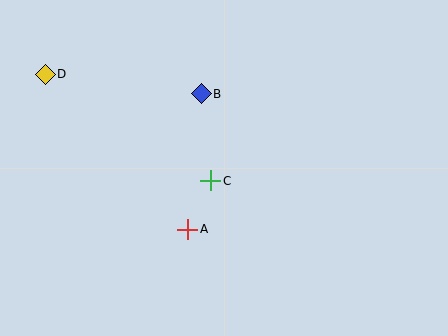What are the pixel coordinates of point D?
Point D is at (45, 74).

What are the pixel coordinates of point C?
Point C is at (211, 181).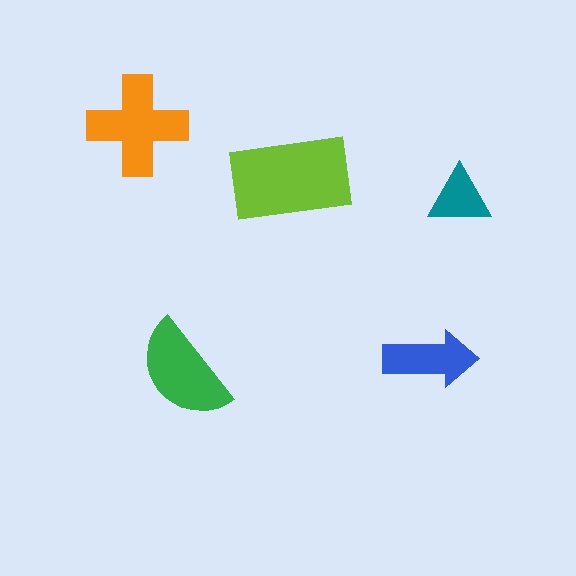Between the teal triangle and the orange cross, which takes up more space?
The orange cross.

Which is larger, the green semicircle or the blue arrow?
The green semicircle.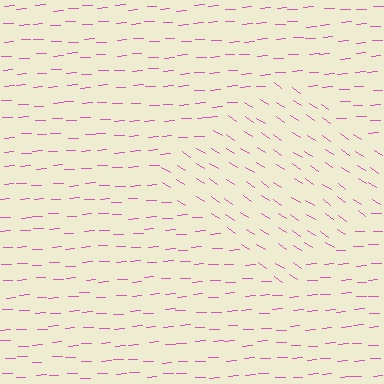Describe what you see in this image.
The image is filled with small pink line segments. A diamond region in the image has lines oriented differently from the surrounding lines, creating a visible texture boundary.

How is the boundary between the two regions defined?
The boundary is defined purely by a change in line orientation (approximately 37 degrees difference). All lines are the same color and thickness.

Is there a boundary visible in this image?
Yes, there is a texture boundary formed by a change in line orientation.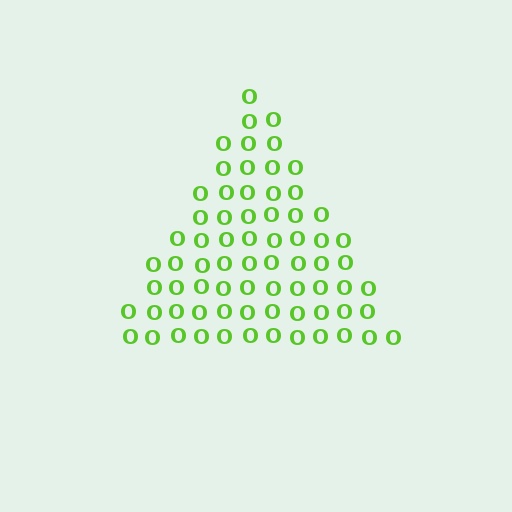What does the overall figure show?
The overall figure shows a triangle.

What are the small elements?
The small elements are letter O's.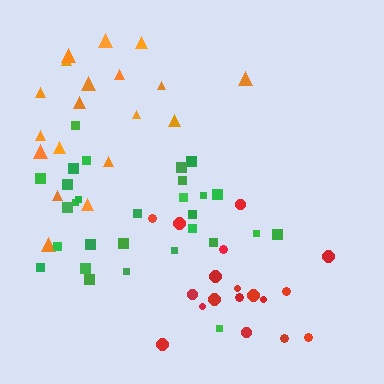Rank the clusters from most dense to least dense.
green, red, orange.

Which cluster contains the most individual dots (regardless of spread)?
Green (29).